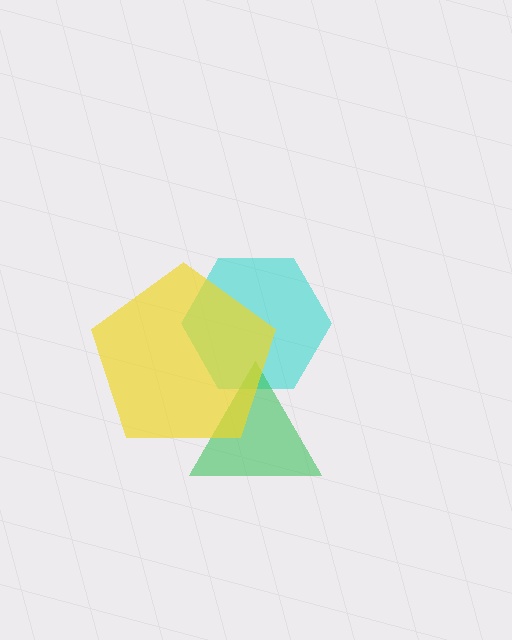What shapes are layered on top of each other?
The layered shapes are: a cyan hexagon, a green triangle, a yellow pentagon.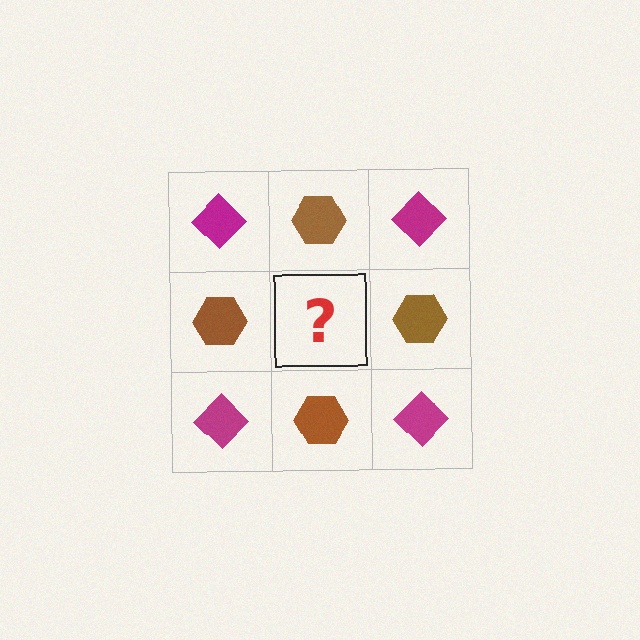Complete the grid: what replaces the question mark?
The question mark should be replaced with a magenta diamond.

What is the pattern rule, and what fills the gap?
The rule is that it alternates magenta diamond and brown hexagon in a checkerboard pattern. The gap should be filled with a magenta diamond.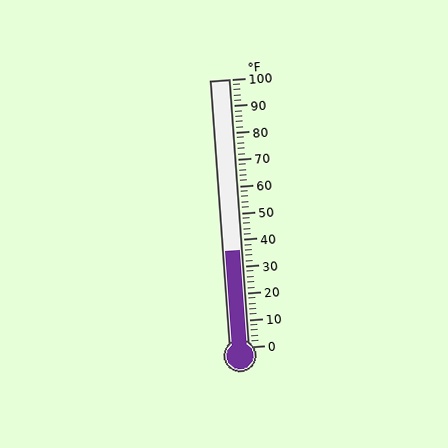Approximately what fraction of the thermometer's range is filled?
The thermometer is filled to approximately 35% of its range.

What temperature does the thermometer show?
The thermometer shows approximately 36°F.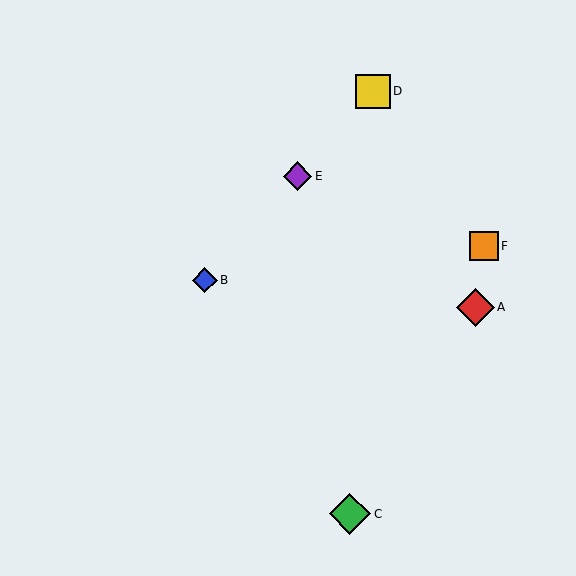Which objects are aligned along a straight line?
Objects B, D, E are aligned along a straight line.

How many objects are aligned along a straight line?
3 objects (B, D, E) are aligned along a straight line.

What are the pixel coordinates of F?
Object F is at (484, 246).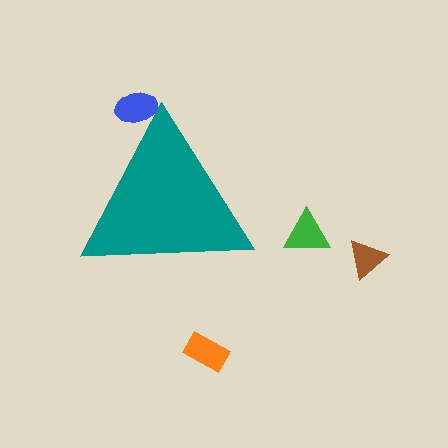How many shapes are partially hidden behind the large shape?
1 shape is partially hidden.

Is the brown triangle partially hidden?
No, the brown triangle is fully visible.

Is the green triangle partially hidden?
No, the green triangle is fully visible.